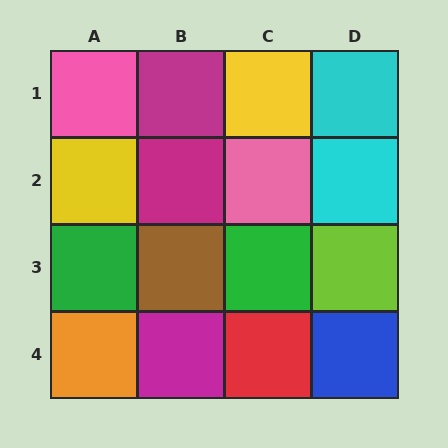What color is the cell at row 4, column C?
Red.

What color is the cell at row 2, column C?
Pink.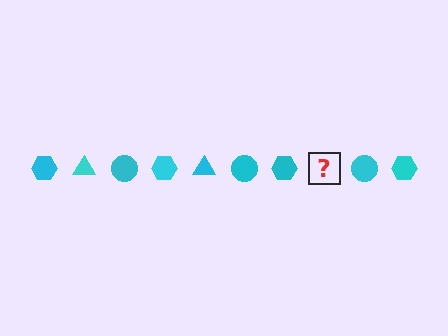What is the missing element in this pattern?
The missing element is a cyan triangle.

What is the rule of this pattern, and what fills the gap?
The rule is that the pattern cycles through hexagon, triangle, circle shapes in cyan. The gap should be filled with a cyan triangle.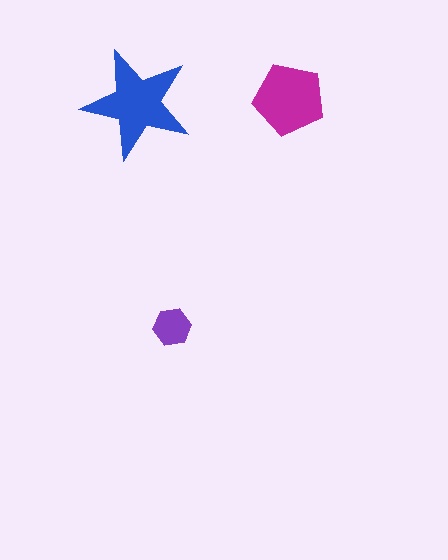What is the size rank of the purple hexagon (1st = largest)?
3rd.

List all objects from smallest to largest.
The purple hexagon, the magenta pentagon, the blue star.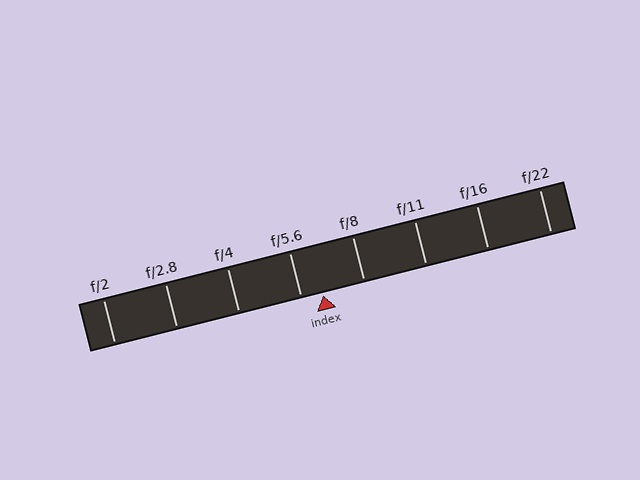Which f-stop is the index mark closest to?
The index mark is closest to f/5.6.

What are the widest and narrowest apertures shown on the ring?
The widest aperture shown is f/2 and the narrowest is f/22.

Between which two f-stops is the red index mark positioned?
The index mark is between f/5.6 and f/8.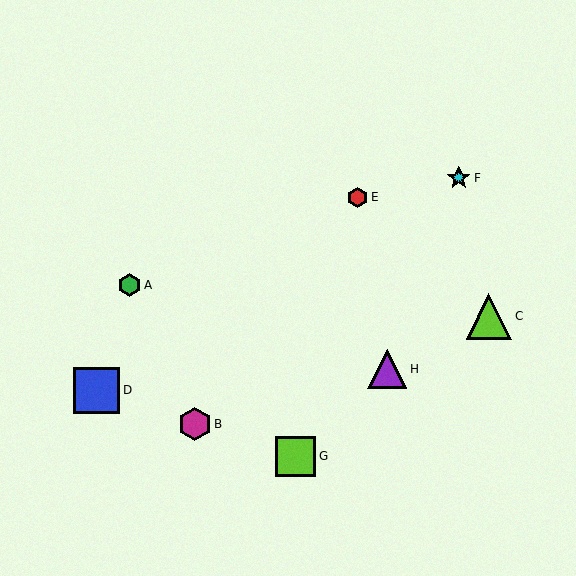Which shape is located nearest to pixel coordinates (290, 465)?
The lime square (labeled G) at (296, 456) is nearest to that location.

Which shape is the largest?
The blue square (labeled D) is the largest.